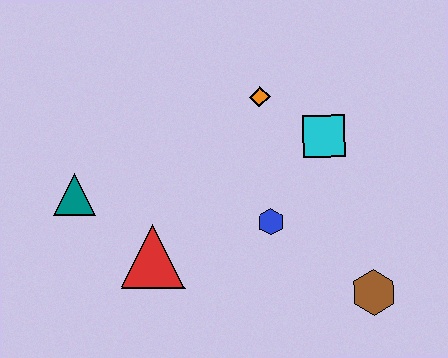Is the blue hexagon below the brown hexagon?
No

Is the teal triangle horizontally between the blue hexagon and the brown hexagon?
No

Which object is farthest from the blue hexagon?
The teal triangle is farthest from the blue hexagon.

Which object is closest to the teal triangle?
The red triangle is closest to the teal triangle.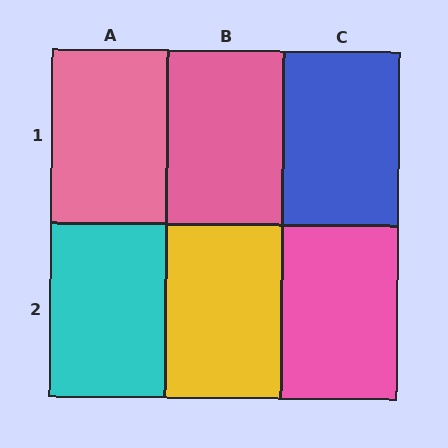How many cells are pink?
3 cells are pink.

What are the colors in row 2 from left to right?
Cyan, yellow, pink.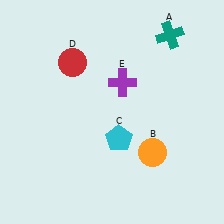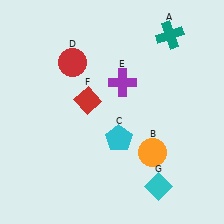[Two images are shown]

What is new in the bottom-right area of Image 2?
A cyan diamond (G) was added in the bottom-right area of Image 2.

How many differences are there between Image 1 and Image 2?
There are 2 differences between the two images.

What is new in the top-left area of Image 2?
A red diamond (F) was added in the top-left area of Image 2.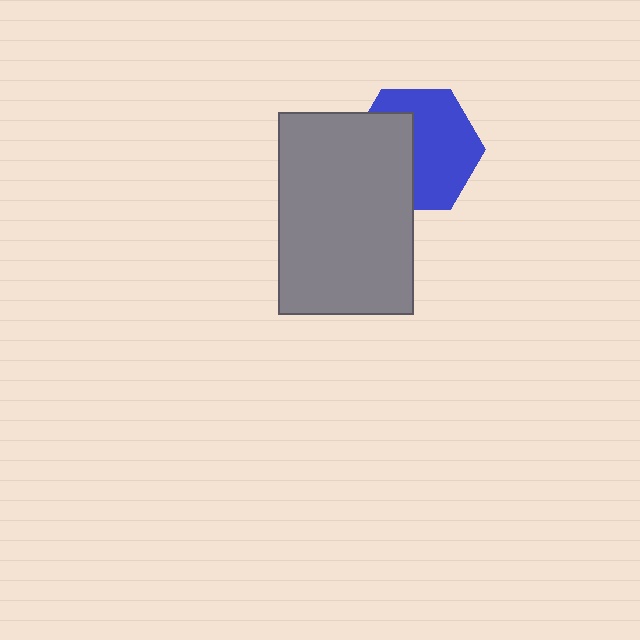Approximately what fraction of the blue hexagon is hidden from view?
Roughly 41% of the blue hexagon is hidden behind the gray rectangle.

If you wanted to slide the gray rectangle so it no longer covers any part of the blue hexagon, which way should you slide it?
Slide it left — that is the most direct way to separate the two shapes.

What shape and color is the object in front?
The object in front is a gray rectangle.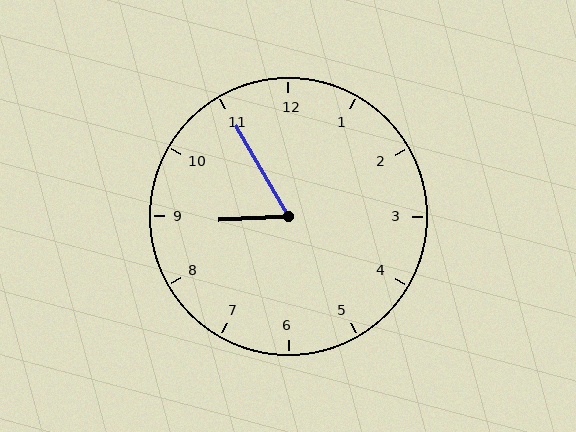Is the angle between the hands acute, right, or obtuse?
It is acute.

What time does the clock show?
8:55.